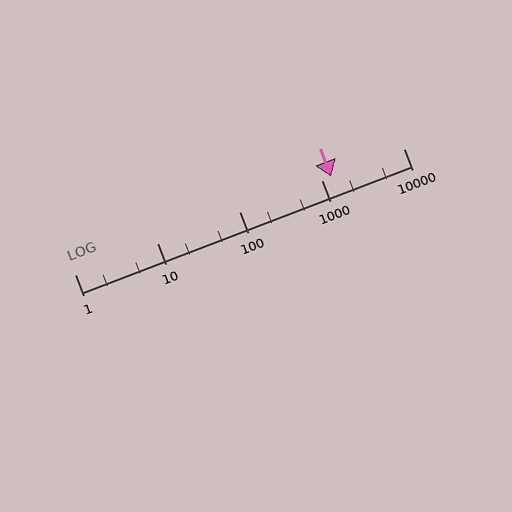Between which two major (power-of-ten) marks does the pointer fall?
The pointer is between 1000 and 10000.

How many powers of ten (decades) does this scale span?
The scale spans 4 decades, from 1 to 10000.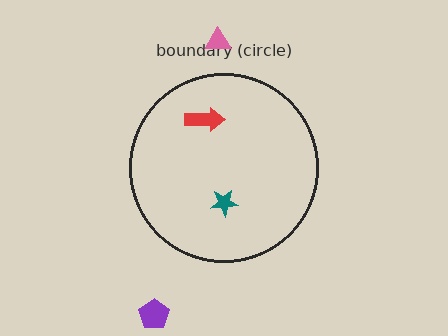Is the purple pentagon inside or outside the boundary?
Outside.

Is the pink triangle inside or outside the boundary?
Outside.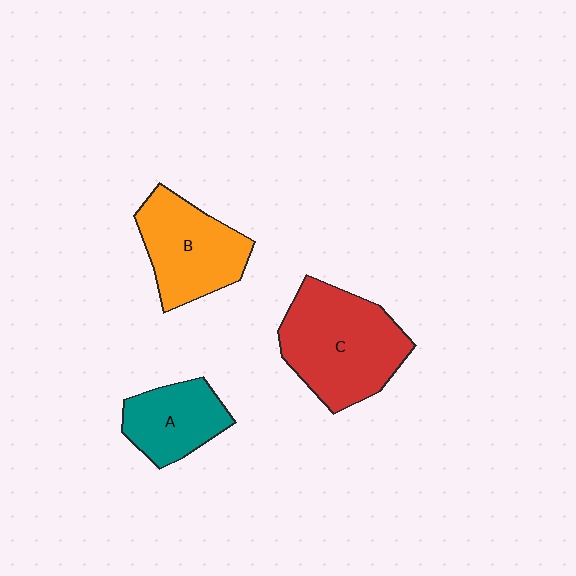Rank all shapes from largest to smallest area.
From largest to smallest: C (red), B (orange), A (teal).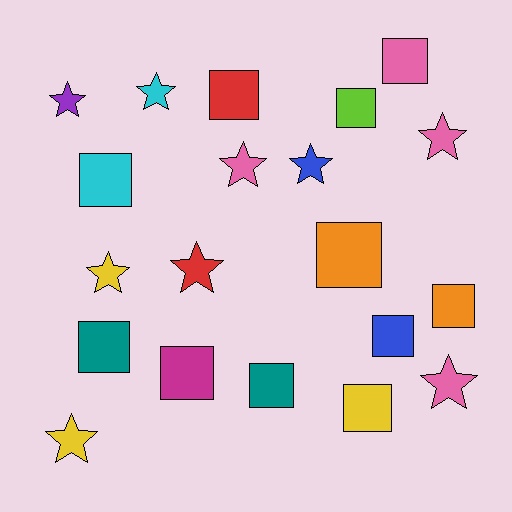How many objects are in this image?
There are 20 objects.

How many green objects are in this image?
There are no green objects.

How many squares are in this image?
There are 11 squares.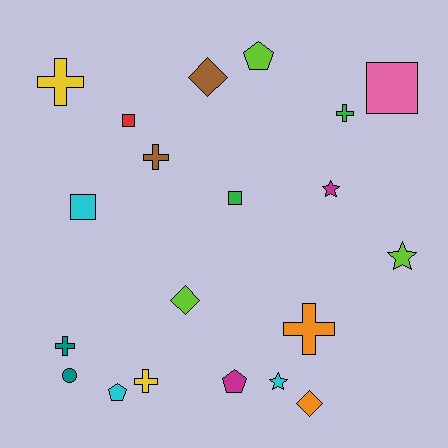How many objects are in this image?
There are 20 objects.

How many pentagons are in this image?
There are 3 pentagons.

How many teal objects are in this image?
There are 2 teal objects.